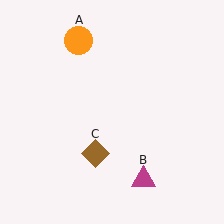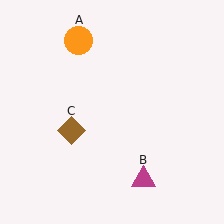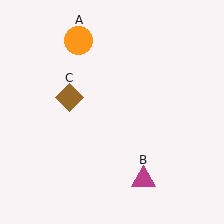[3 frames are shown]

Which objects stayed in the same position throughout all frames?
Orange circle (object A) and magenta triangle (object B) remained stationary.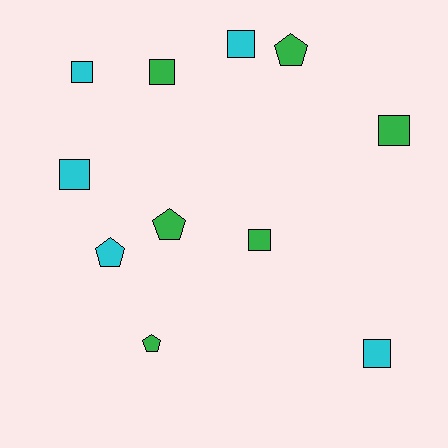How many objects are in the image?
There are 11 objects.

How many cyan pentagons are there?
There is 1 cyan pentagon.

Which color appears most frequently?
Green, with 6 objects.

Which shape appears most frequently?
Square, with 7 objects.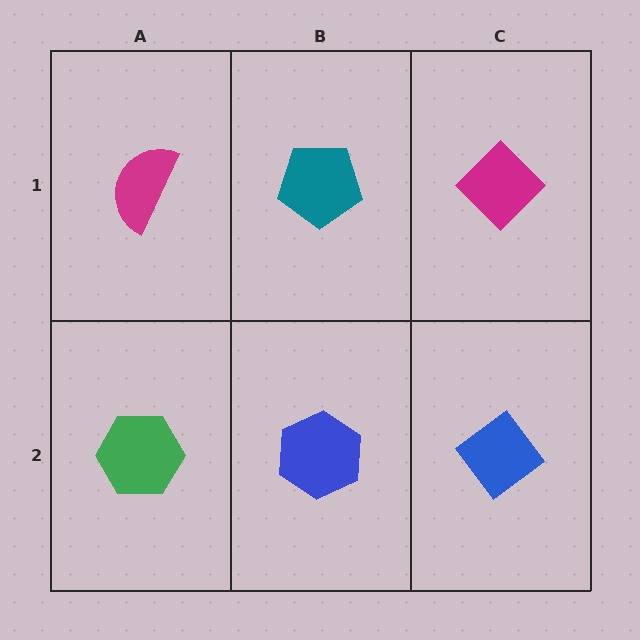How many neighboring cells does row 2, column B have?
3.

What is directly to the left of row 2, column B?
A green hexagon.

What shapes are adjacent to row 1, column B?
A blue hexagon (row 2, column B), a magenta semicircle (row 1, column A), a magenta diamond (row 1, column C).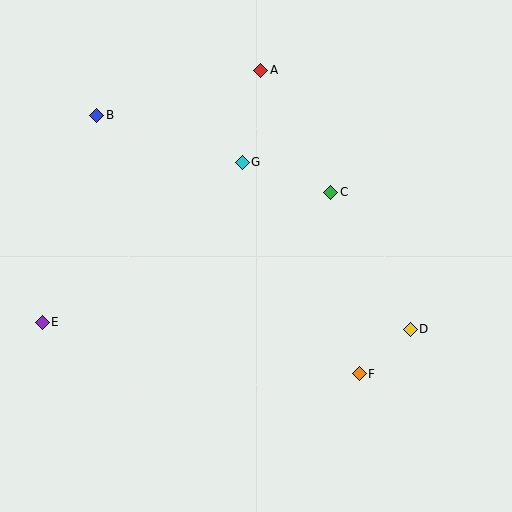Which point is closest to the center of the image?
Point G at (242, 162) is closest to the center.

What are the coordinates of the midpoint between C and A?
The midpoint between C and A is at (296, 131).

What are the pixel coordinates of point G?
Point G is at (242, 162).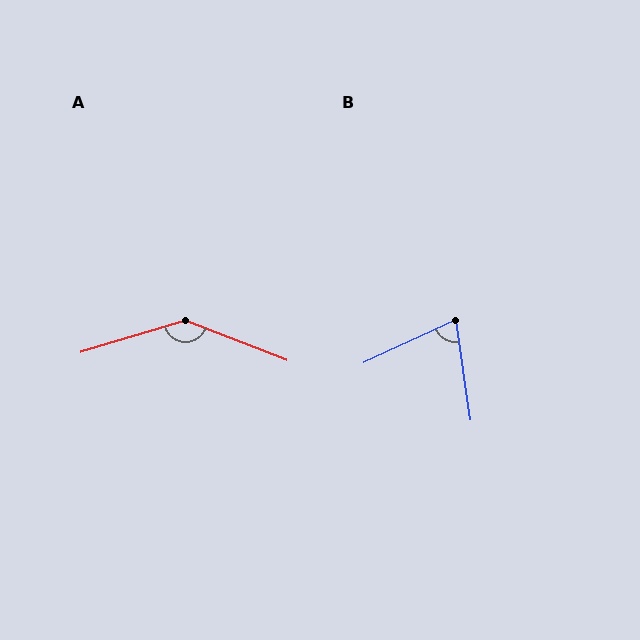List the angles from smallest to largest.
B (73°), A (142°).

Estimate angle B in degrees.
Approximately 73 degrees.